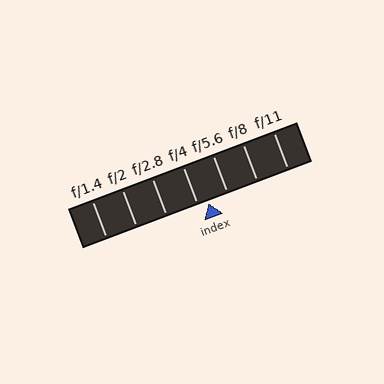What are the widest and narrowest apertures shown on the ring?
The widest aperture shown is f/1.4 and the narrowest is f/11.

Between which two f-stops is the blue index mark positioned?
The index mark is between f/4 and f/5.6.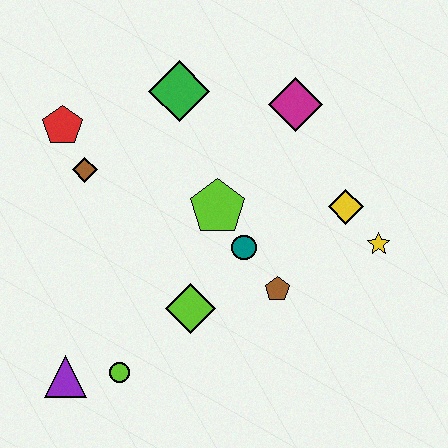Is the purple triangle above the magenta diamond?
No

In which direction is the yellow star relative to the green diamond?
The yellow star is to the right of the green diamond.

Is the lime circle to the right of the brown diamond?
Yes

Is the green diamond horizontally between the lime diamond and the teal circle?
No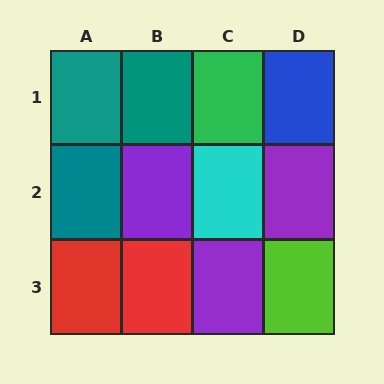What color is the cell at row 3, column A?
Red.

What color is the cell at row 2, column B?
Purple.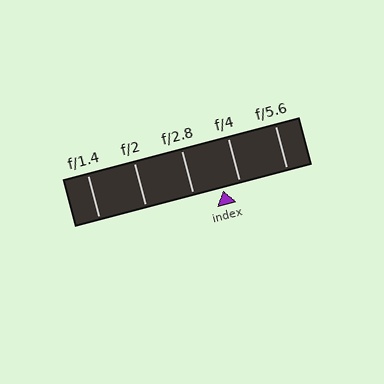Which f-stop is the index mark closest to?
The index mark is closest to f/4.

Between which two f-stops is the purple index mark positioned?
The index mark is between f/2.8 and f/4.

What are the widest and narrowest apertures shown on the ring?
The widest aperture shown is f/1.4 and the narrowest is f/5.6.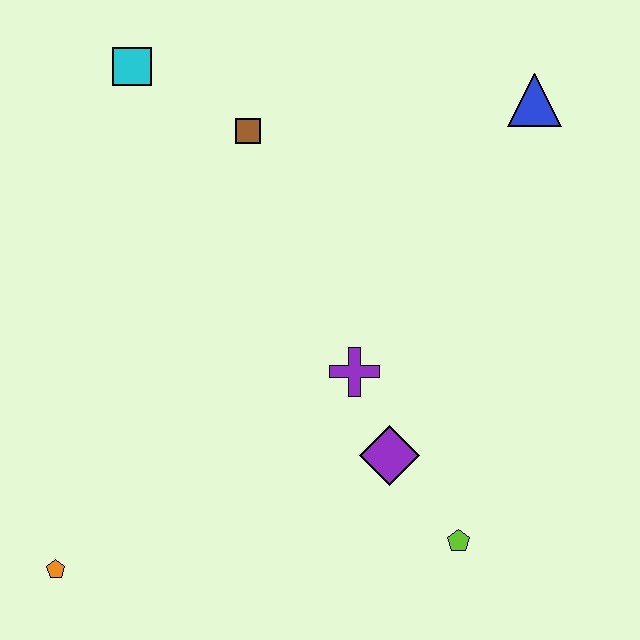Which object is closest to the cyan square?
The brown square is closest to the cyan square.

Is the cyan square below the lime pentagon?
No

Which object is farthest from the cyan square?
The lime pentagon is farthest from the cyan square.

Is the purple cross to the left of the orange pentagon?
No